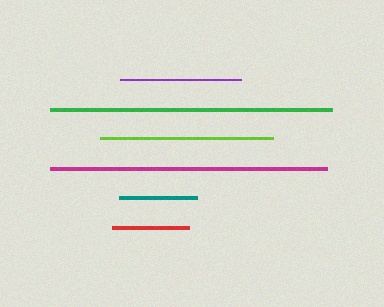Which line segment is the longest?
The green line is the longest at approximately 282 pixels.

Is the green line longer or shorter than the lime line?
The green line is longer than the lime line.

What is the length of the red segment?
The red segment is approximately 77 pixels long.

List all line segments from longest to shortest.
From longest to shortest: green, magenta, lime, purple, teal, red.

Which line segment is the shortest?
The red line is the shortest at approximately 77 pixels.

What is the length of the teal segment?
The teal segment is approximately 78 pixels long.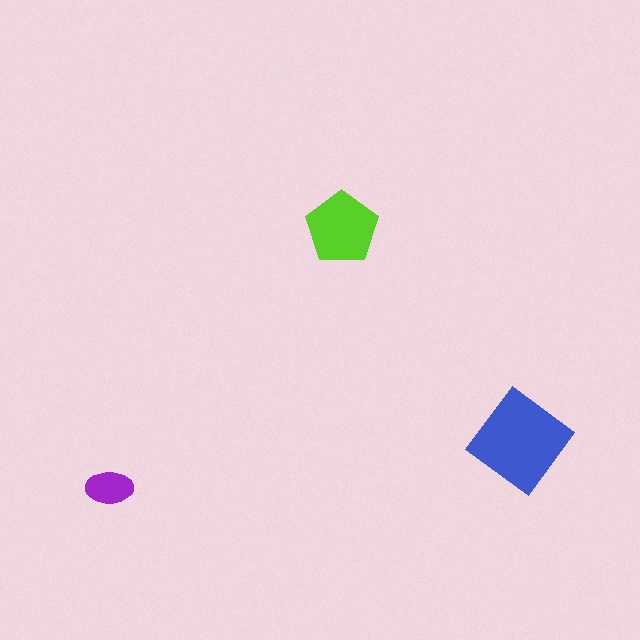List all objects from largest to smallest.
The blue diamond, the lime pentagon, the purple ellipse.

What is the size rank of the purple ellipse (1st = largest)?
3rd.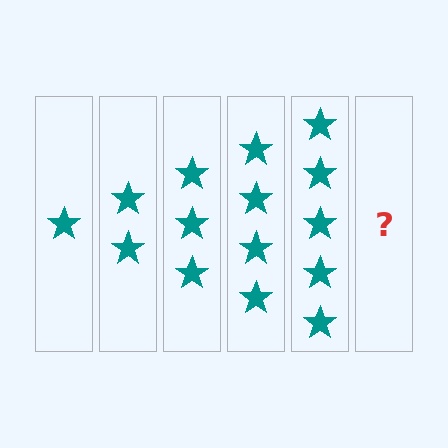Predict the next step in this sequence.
The next step is 6 stars.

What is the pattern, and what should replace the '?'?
The pattern is that each step adds one more star. The '?' should be 6 stars.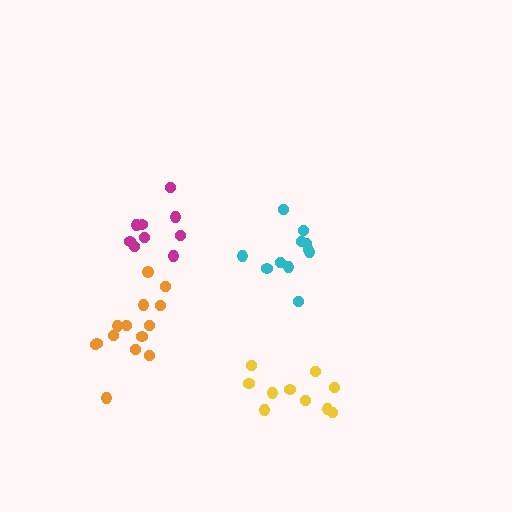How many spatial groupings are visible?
There are 4 spatial groupings.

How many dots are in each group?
Group 1: 11 dots, Group 2: 14 dots, Group 3: 9 dots, Group 4: 10 dots (44 total).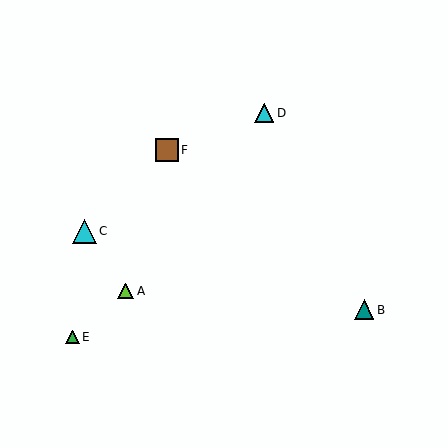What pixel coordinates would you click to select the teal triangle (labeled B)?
Click at (364, 310) to select the teal triangle B.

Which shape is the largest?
The cyan triangle (labeled C) is the largest.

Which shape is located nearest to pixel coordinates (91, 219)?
The cyan triangle (labeled C) at (84, 231) is nearest to that location.